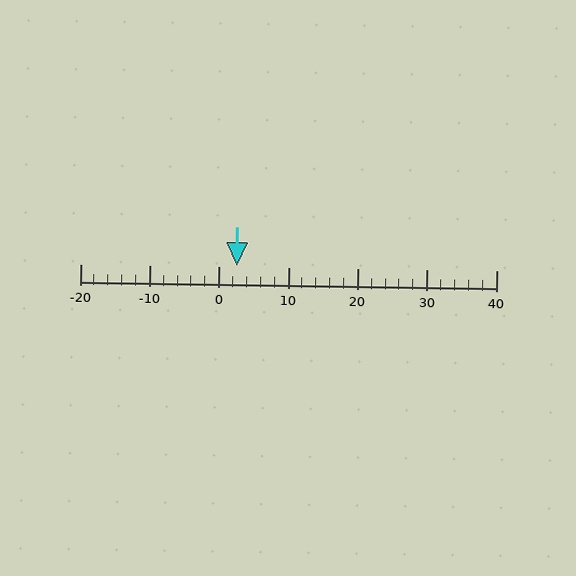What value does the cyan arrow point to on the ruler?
The cyan arrow points to approximately 3.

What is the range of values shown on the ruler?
The ruler shows values from -20 to 40.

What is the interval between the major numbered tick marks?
The major tick marks are spaced 10 units apart.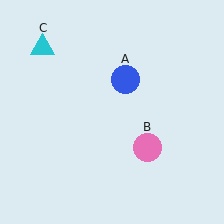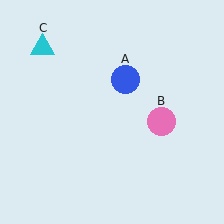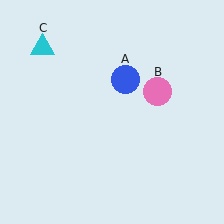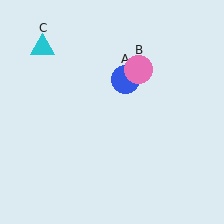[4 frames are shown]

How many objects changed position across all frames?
1 object changed position: pink circle (object B).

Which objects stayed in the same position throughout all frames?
Blue circle (object A) and cyan triangle (object C) remained stationary.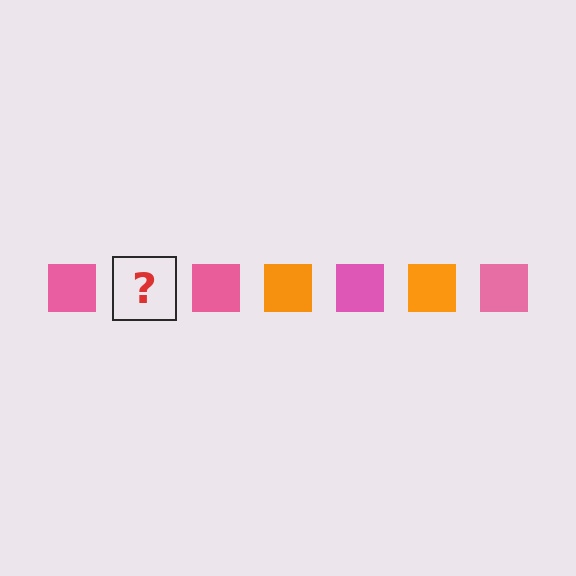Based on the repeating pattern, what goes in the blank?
The blank should be an orange square.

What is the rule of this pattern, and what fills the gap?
The rule is that the pattern cycles through pink, orange squares. The gap should be filled with an orange square.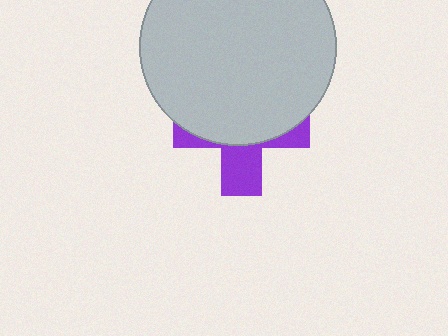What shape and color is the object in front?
The object in front is a light gray circle.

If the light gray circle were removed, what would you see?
You would see the complete purple cross.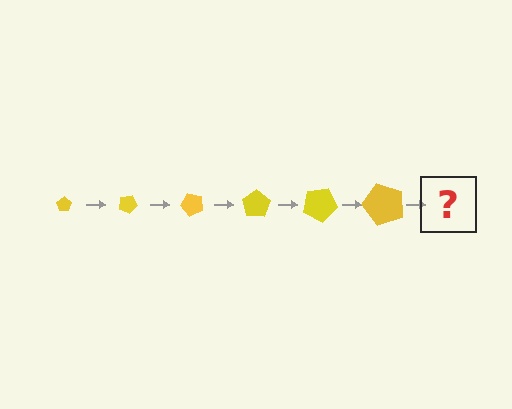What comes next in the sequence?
The next element should be a pentagon, larger than the previous one and rotated 150 degrees from the start.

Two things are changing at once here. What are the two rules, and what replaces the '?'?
The two rules are that the pentagon grows larger each step and it rotates 25 degrees each step. The '?' should be a pentagon, larger than the previous one and rotated 150 degrees from the start.